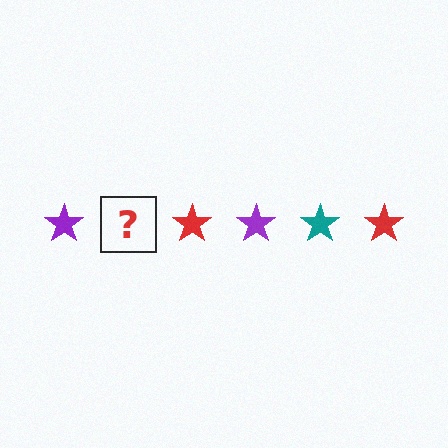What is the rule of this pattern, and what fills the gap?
The rule is that the pattern cycles through purple, teal, red stars. The gap should be filled with a teal star.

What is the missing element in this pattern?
The missing element is a teal star.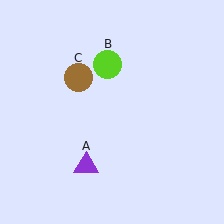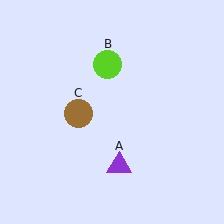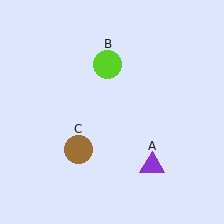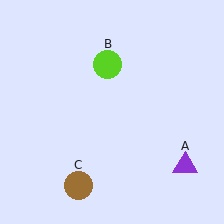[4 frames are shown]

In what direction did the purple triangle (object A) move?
The purple triangle (object A) moved right.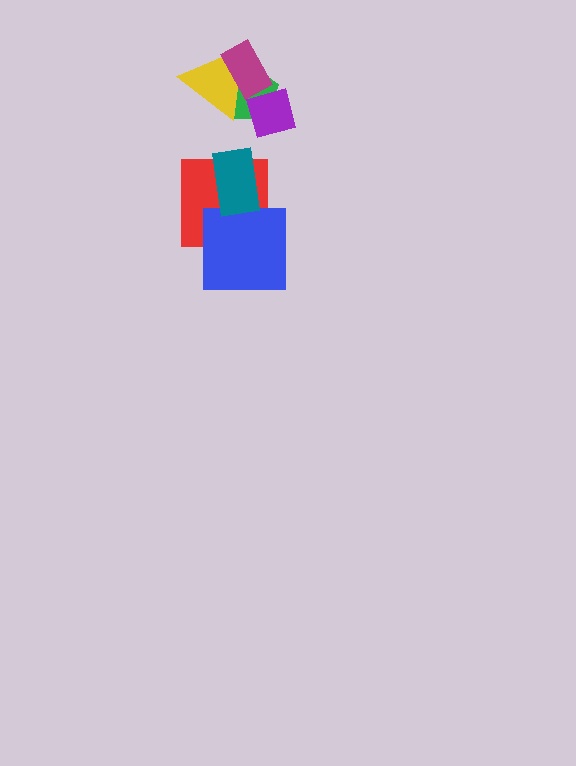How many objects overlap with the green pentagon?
3 objects overlap with the green pentagon.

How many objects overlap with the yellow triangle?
3 objects overlap with the yellow triangle.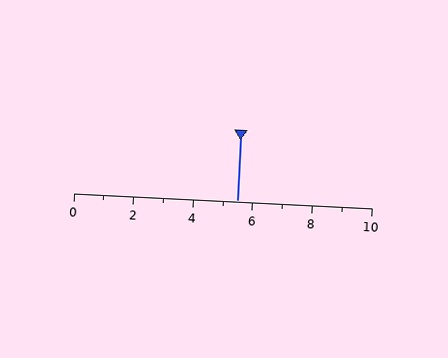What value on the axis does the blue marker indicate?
The marker indicates approximately 5.5.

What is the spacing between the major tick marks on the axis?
The major ticks are spaced 2 apart.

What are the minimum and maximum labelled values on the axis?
The axis runs from 0 to 10.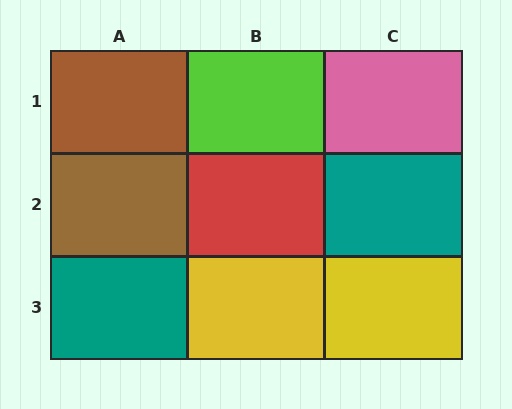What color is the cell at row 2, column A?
Brown.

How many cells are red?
1 cell is red.